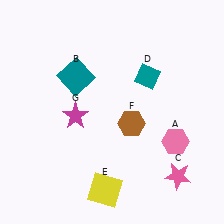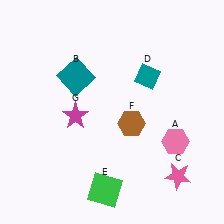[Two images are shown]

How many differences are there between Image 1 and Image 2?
There is 1 difference between the two images.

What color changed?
The square (E) changed from yellow in Image 1 to green in Image 2.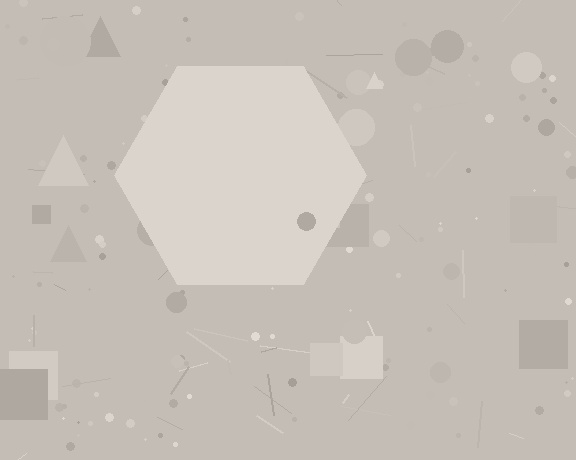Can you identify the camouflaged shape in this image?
The camouflaged shape is a hexagon.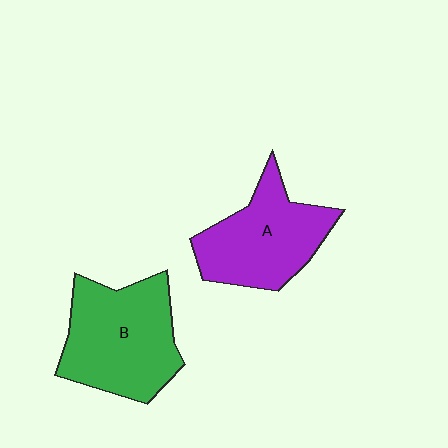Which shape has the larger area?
Shape B (green).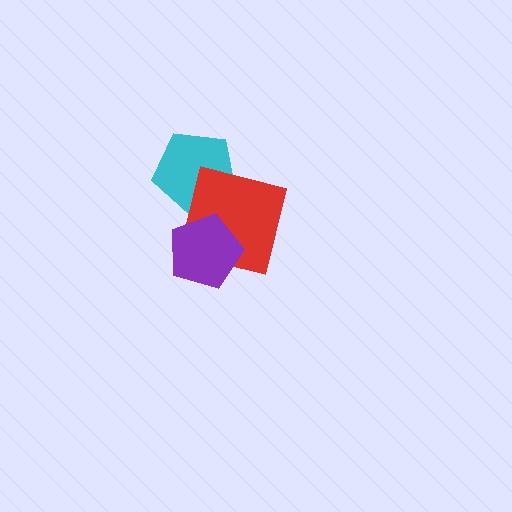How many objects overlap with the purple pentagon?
1 object overlaps with the purple pentagon.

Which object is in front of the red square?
The purple pentagon is in front of the red square.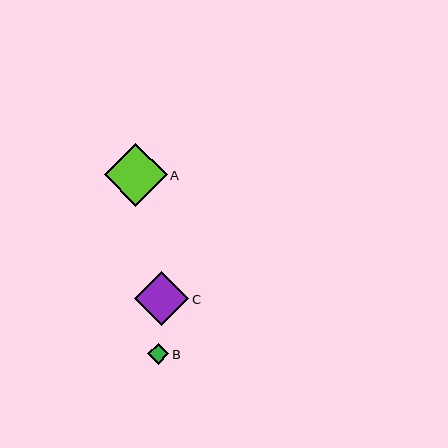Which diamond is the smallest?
Diamond B is the smallest with a size of approximately 21 pixels.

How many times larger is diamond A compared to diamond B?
Diamond A is approximately 3.0 times the size of diamond B.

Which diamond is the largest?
Diamond A is the largest with a size of approximately 63 pixels.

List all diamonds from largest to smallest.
From largest to smallest: A, C, B.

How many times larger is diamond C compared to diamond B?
Diamond C is approximately 2.6 times the size of diamond B.